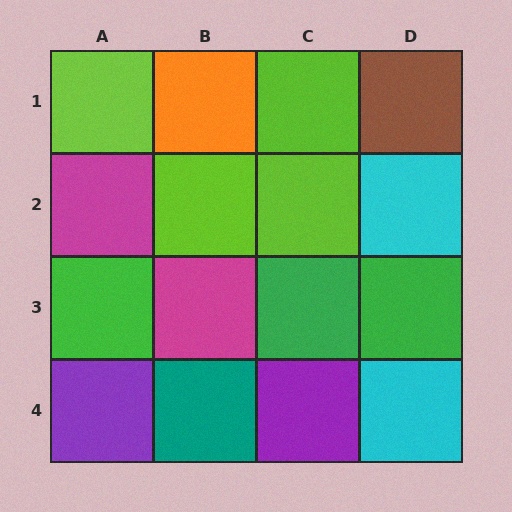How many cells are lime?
4 cells are lime.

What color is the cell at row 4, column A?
Purple.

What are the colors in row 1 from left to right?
Lime, orange, lime, brown.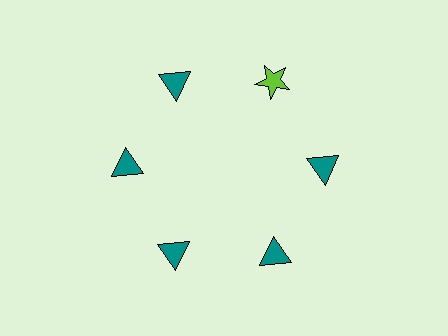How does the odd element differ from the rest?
It differs in both color (lime instead of teal) and shape (star instead of triangle).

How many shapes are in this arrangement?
There are 6 shapes arranged in a ring pattern.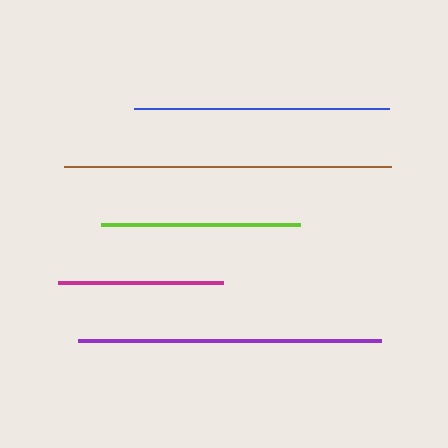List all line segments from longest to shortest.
From longest to shortest: brown, purple, blue, lime, magenta.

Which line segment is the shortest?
The magenta line is the shortest at approximately 165 pixels.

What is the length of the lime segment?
The lime segment is approximately 199 pixels long.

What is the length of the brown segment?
The brown segment is approximately 327 pixels long.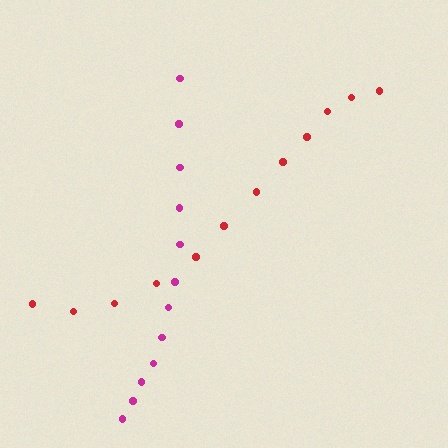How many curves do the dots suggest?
There are 2 distinct paths.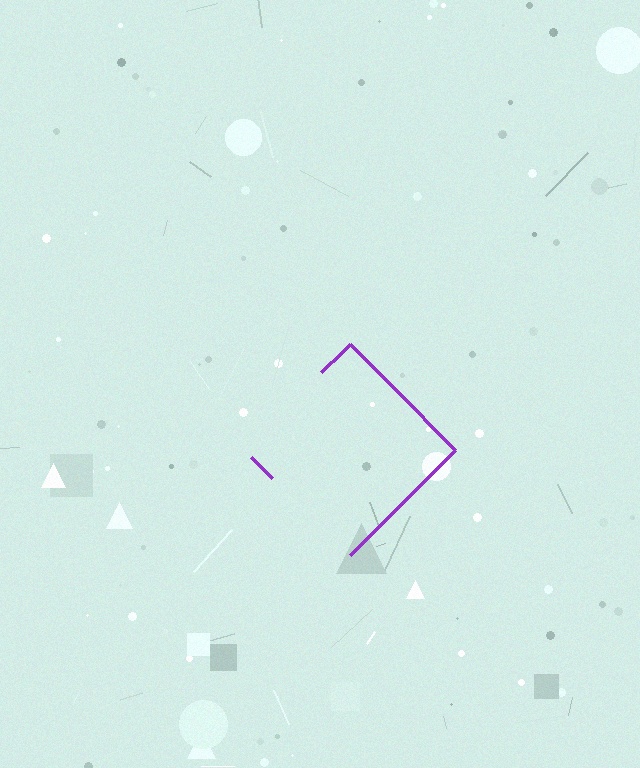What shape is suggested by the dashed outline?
The dashed outline suggests a diamond.